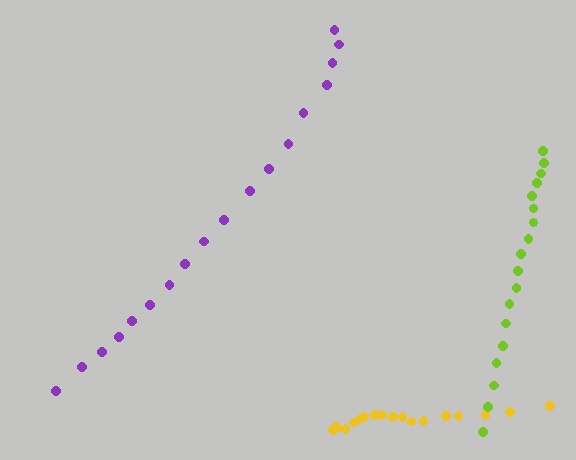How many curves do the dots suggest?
There are 3 distinct paths.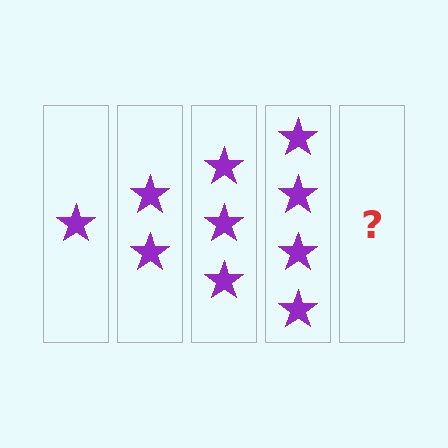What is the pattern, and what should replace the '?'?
The pattern is that each step adds one more star. The '?' should be 5 stars.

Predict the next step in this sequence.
The next step is 5 stars.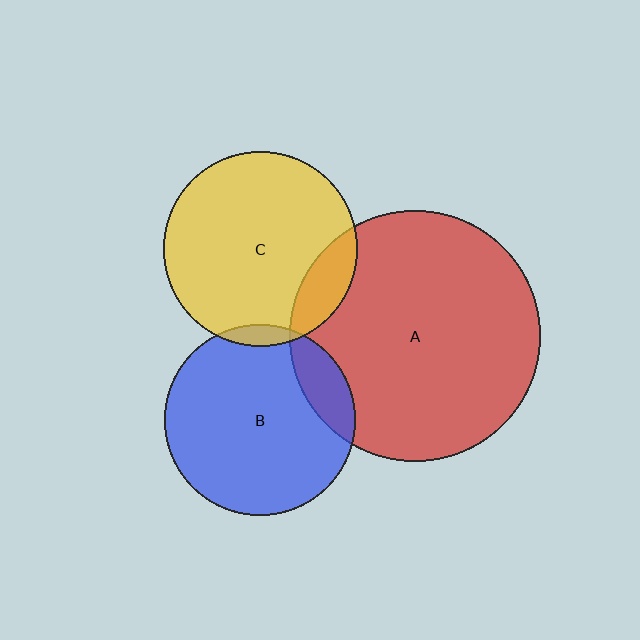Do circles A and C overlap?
Yes.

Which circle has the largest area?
Circle A (red).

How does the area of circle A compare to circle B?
Approximately 1.7 times.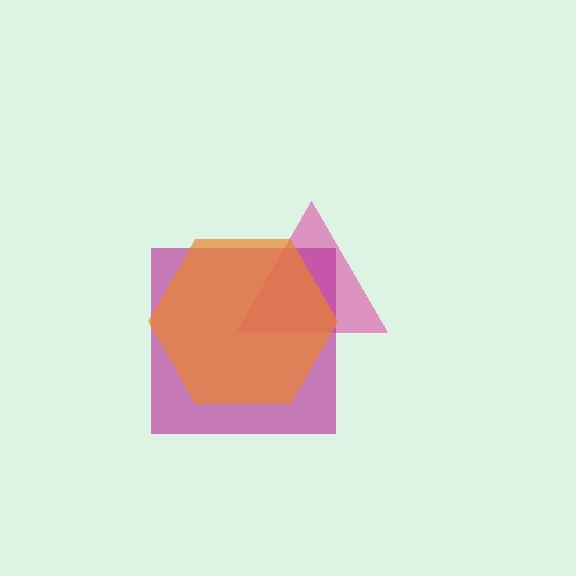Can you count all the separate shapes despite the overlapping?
Yes, there are 3 separate shapes.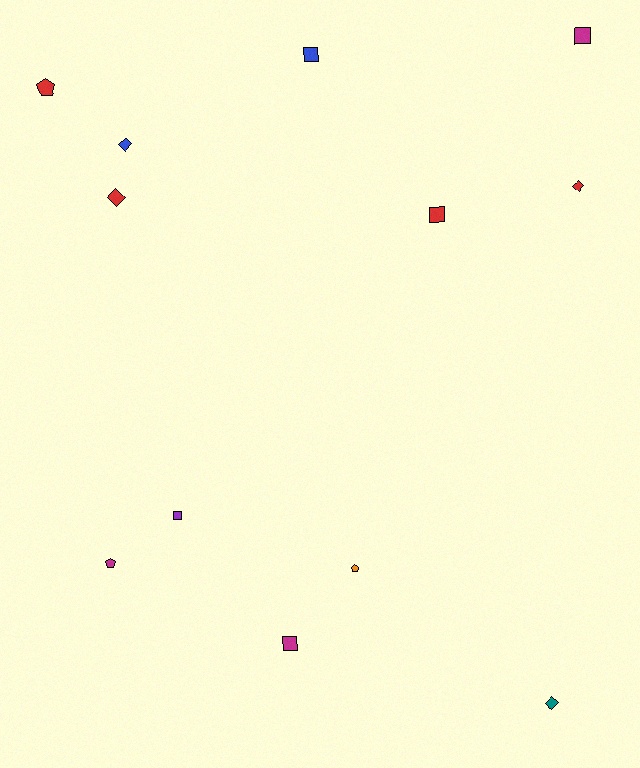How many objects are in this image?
There are 12 objects.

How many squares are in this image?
There are 5 squares.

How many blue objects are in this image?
There are 2 blue objects.